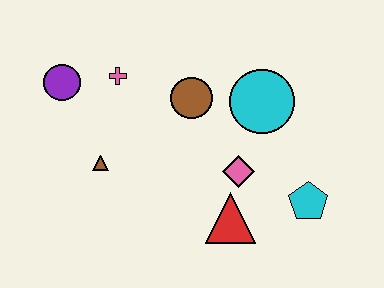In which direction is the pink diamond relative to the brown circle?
The pink diamond is below the brown circle.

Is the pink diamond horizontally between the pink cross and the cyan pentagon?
Yes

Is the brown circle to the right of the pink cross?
Yes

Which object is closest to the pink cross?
The purple circle is closest to the pink cross.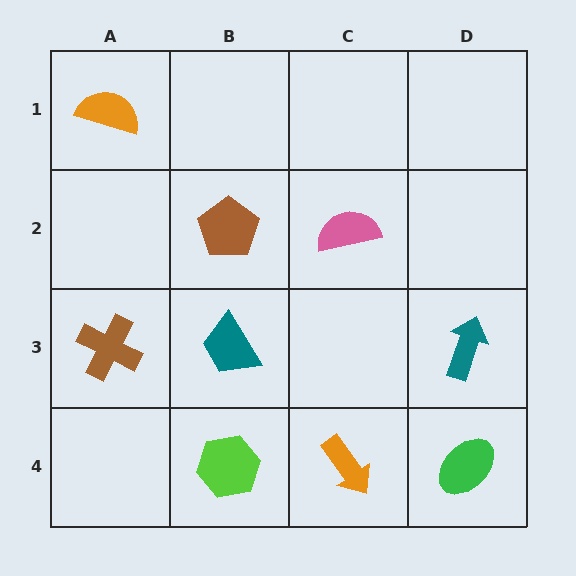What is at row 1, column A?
An orange semicircle.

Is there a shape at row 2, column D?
No, that cell is empty.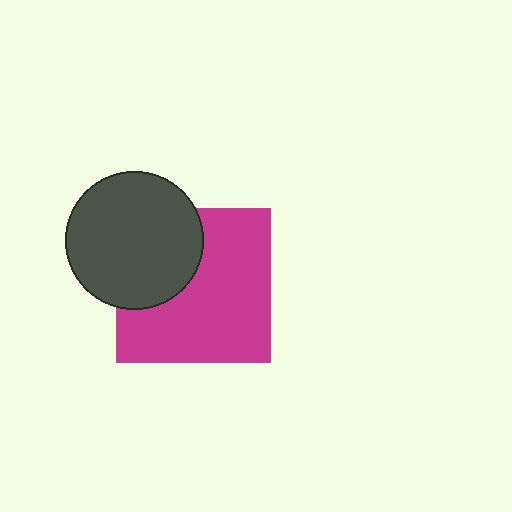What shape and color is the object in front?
The object in front is a dark gray circle.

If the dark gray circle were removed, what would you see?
You would see the complete magenta square.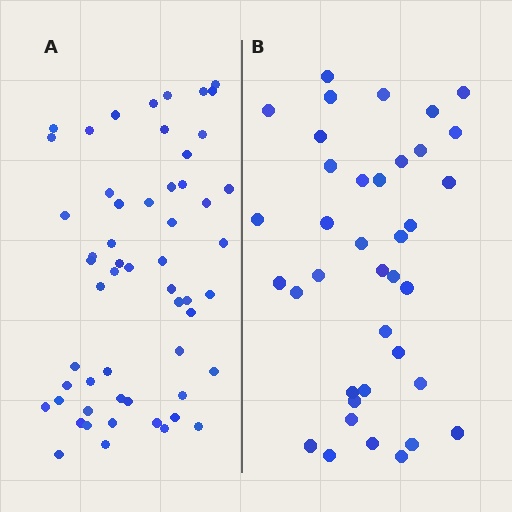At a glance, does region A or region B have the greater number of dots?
Region A (the left region) has more dots.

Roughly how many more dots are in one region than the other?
Region A has approximately 20 more dots than region B.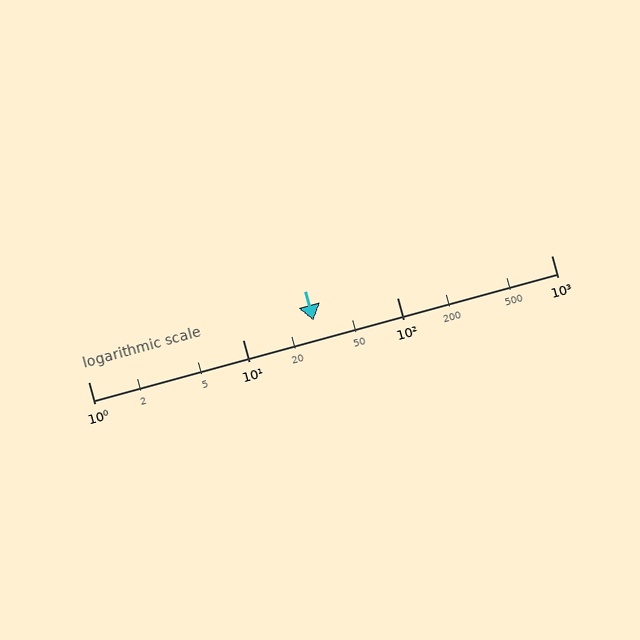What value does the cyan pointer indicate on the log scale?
The pointer indicates approximately 29.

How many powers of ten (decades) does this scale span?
The scale spans 3 decades, from 1 to 1000.